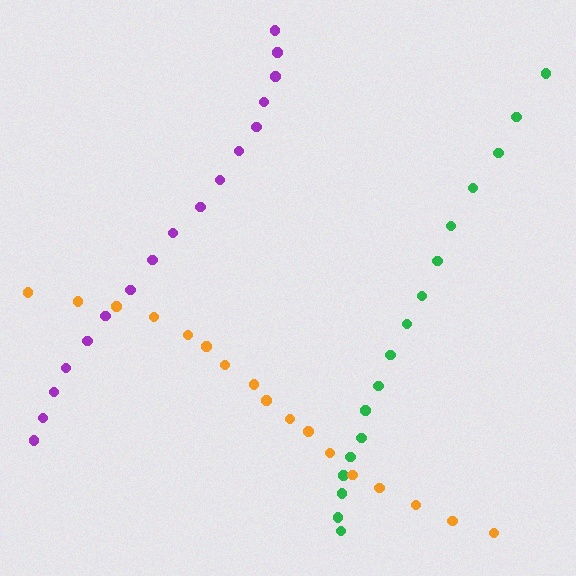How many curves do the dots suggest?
There are 3 distinct paths.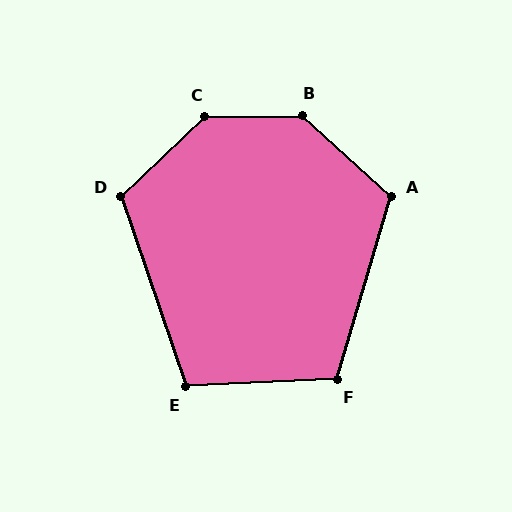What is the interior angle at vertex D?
Approximately 114 degrees (obtuse).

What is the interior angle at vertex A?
Approximately 116 degrees (obtuse).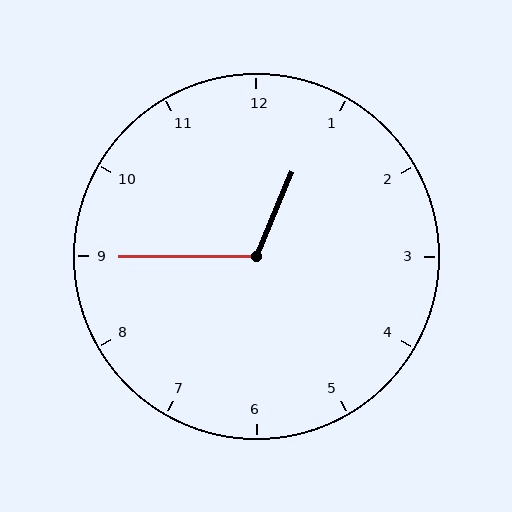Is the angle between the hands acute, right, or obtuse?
It is obtuse.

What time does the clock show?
12:45.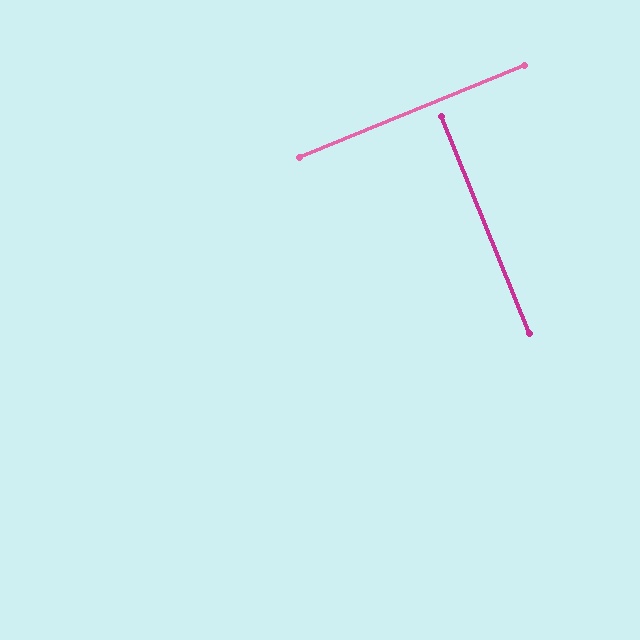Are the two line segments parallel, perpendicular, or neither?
Perpendicular — they meet at approximately 90°.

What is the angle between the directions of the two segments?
Approximately 90 degrees.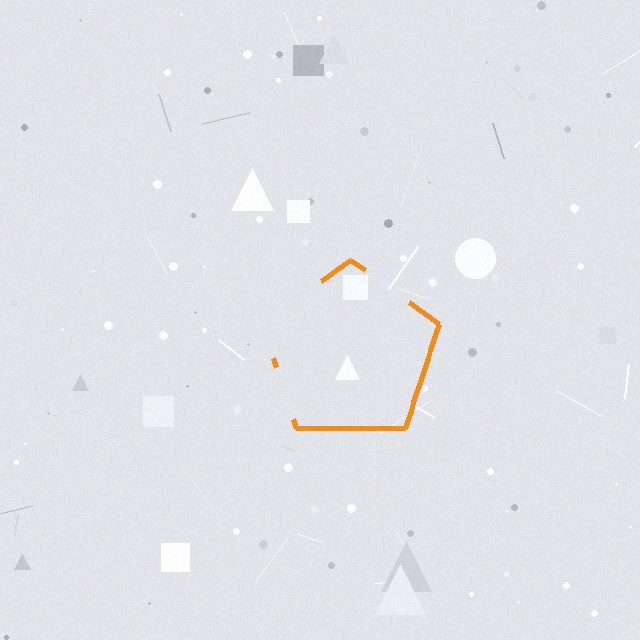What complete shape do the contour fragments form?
The contour fragments form a pentagon.